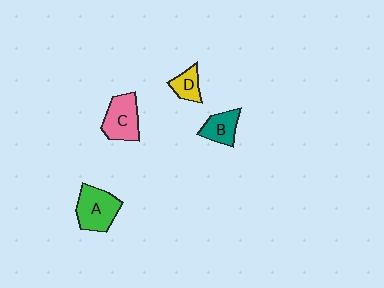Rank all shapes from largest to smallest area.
From largest to smallest: A (green), C (pink), B (teal), D (yellow).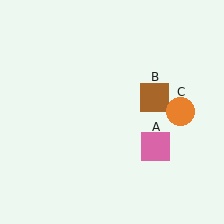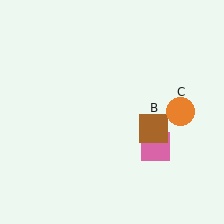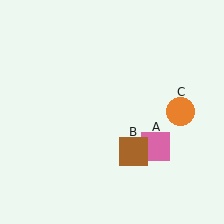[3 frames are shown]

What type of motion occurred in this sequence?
The brown square (object B) rotated clockwise around the center of the scene.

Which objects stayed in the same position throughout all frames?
Pink square (object A) and orange circle (object C) remained stationary.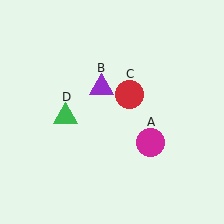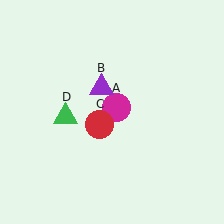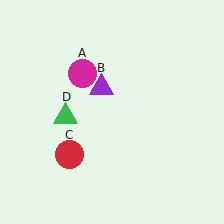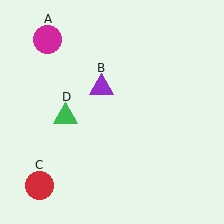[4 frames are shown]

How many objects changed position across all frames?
2 objects changed position: magenta circle (object A), red circle (object C).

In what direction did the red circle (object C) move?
The red circle (object C) moved down and to the left.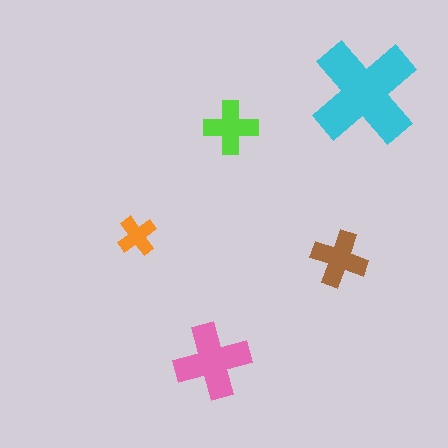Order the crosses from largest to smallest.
the cyan one, the pink one, the brown one, the lime one, the orange one.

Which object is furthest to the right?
The cyan cross is rightmost.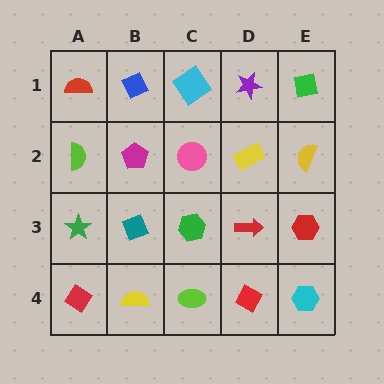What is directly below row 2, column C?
A green hexagon.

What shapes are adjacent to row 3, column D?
A yellow rectangle (row 2, column D), a red diamond (row 4, column D), a green hexagon (row 3, column C), a red hexagon (row 3, column E).